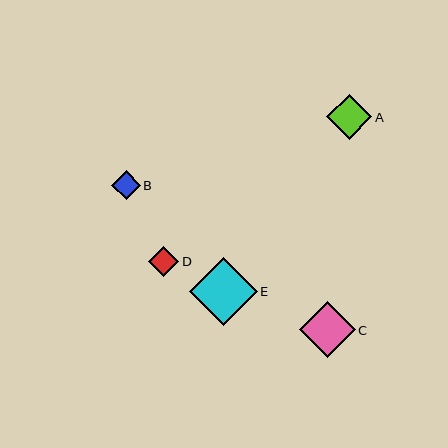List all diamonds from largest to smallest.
From largest to smallest: E, C, A, D, B.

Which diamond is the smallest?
Diamond B is the smallest with a size of approximately 28 pixels.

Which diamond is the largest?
Diamond E is the largest with a size of approximately 68 pixels.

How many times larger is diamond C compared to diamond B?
Diamond C is approximately 2.0 times the size of diamond B.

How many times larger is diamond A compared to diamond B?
Diamond A is approximately 1.6 times the size of diamond B.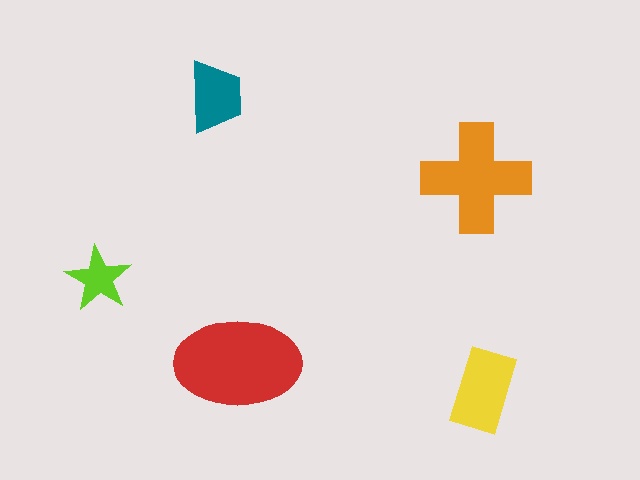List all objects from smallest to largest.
The lime star, the teal trapezoid, the yellow rectangle, the orange cross, the red ellipse.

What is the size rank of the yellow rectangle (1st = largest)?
3rd.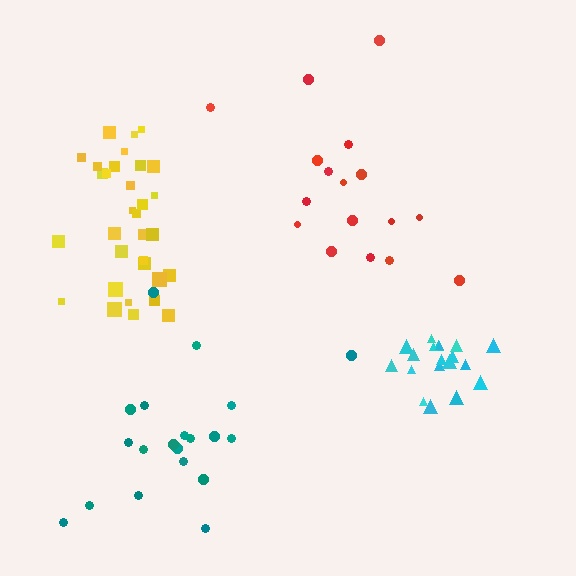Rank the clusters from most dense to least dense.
cyan, yellow, teal, red.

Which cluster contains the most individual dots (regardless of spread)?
Yellow (33).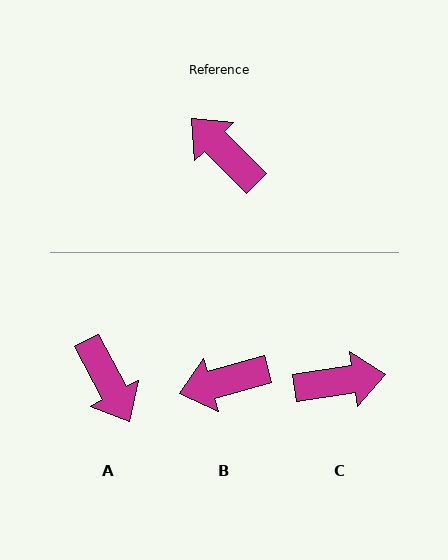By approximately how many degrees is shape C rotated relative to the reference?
Approximately 126 degrees clockwise.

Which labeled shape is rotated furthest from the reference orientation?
A, about 163 degrees away.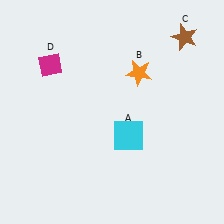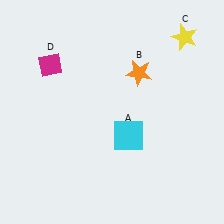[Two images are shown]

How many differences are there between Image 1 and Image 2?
There is 1 difference between the two images.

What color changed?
The star (C) changed from brown in Image 1 to yellow in Image 2.